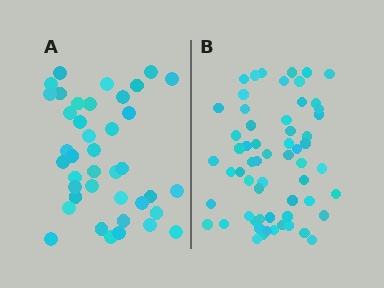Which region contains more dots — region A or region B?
Region B (the right region) has more dots.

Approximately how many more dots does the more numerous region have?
Region B has approximately 20 more dots than region A.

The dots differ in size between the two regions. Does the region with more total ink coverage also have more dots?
No. Region A has more total ink coverage because its dots are larger, but region B actually contains more individual dots. Total area can be misleading — the number of items is what matters here.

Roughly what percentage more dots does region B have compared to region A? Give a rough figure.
About 50% more.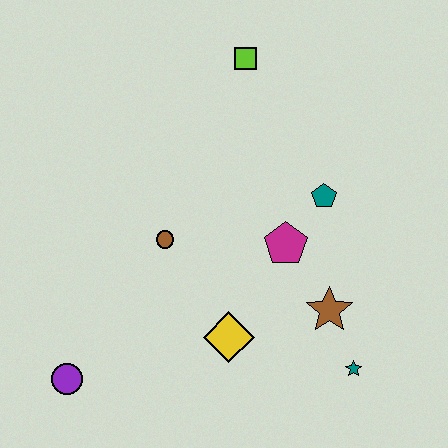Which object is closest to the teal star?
The brown star is closest to the teal star.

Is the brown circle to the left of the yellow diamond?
Yes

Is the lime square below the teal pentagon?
No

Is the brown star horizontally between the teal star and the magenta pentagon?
Yes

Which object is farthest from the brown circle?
The teal star is farthest from the brown circle.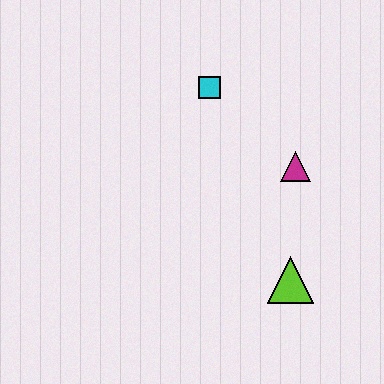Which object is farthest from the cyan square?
The lime triangle is farthest from the cyan square.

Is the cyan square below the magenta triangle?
No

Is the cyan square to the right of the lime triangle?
No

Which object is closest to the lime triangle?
The magenta triangle is closest to the lime triangle.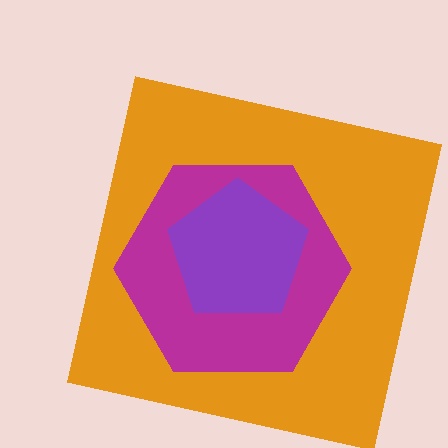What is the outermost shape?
The orange square.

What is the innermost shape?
The purple pentagon.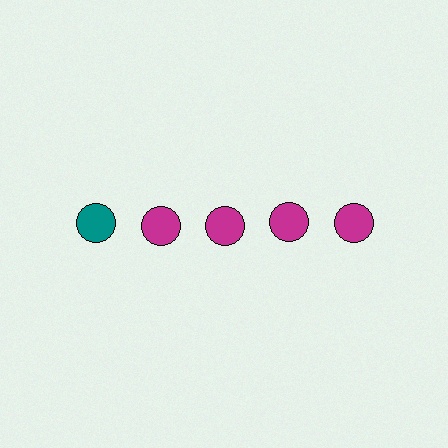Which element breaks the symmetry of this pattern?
The teal circle in the top row, leftmost column breaks the symmetry. All other shapes are magenta circles.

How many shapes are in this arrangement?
There are 5 shapes arranged in a grid pattern.